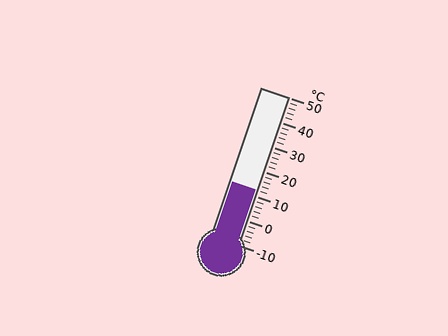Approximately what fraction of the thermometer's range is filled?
The thermometer is filled to approximately 35% of its range.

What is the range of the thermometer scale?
The thermometer scale ranges from -10°C to 50°C.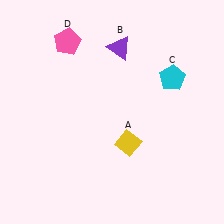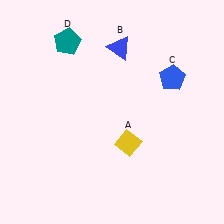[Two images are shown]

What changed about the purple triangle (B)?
In Image 1, B is purple. In Image 2, it changed to blue.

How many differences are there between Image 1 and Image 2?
There are 3 differences between the two images.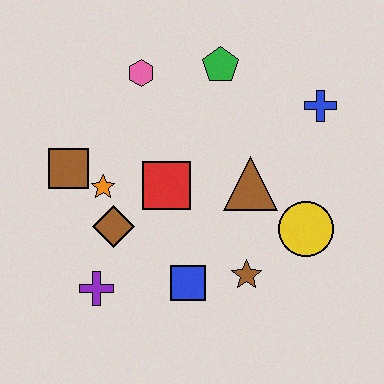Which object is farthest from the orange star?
The blue cross is farthest from the orange star.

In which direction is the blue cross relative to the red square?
The blue cross is to the right of the red square.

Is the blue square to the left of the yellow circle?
Yes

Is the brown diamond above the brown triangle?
No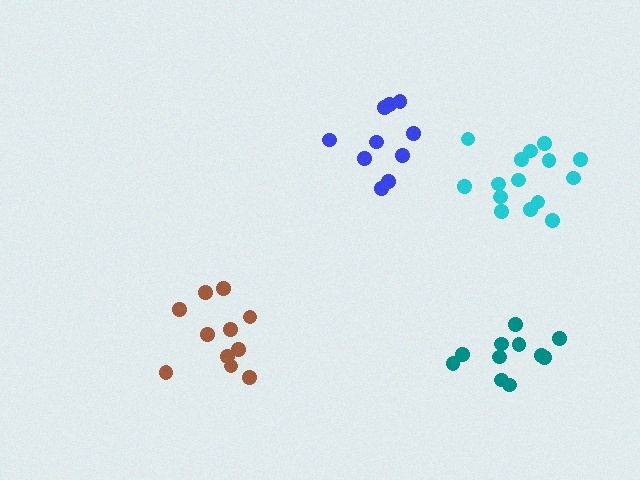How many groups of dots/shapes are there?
There are 4 groups.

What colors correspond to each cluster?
The clusters are colored: brown, teal, cyan, blue.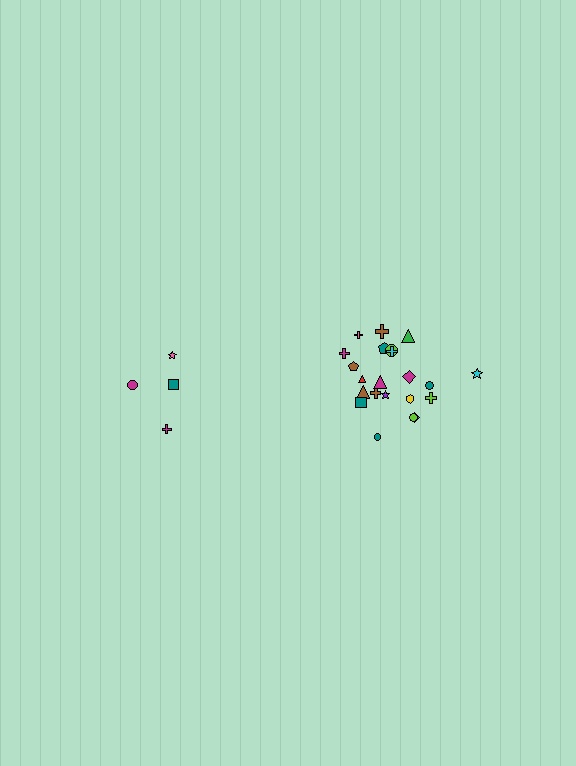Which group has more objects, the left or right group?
The right group.